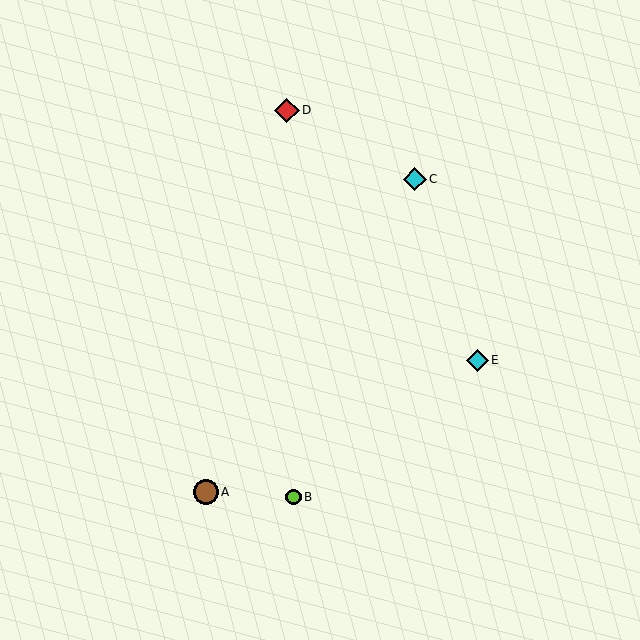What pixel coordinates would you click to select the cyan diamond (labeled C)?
Click at (415, 179) to select the cyan diamond C.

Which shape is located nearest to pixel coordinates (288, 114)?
The red diamond (labeled D) at (287, 110) is nearest to that location.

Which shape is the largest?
The brown circle (labeled A) is the largest.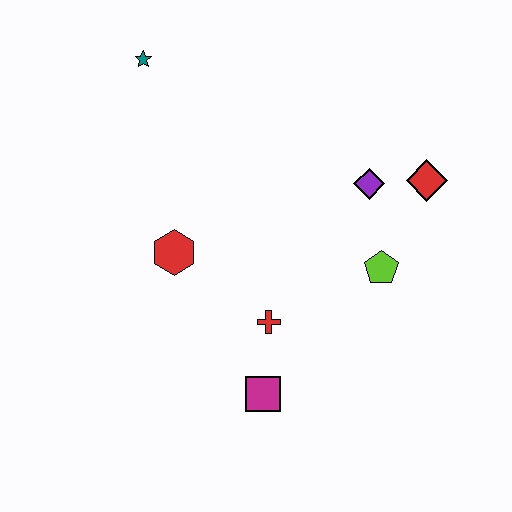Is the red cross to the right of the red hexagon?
Yes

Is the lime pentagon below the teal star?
Yes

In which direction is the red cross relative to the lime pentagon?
The red cross is to the left of the lime pentagon.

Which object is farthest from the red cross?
The teal star is farthest from the red cross.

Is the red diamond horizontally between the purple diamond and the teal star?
No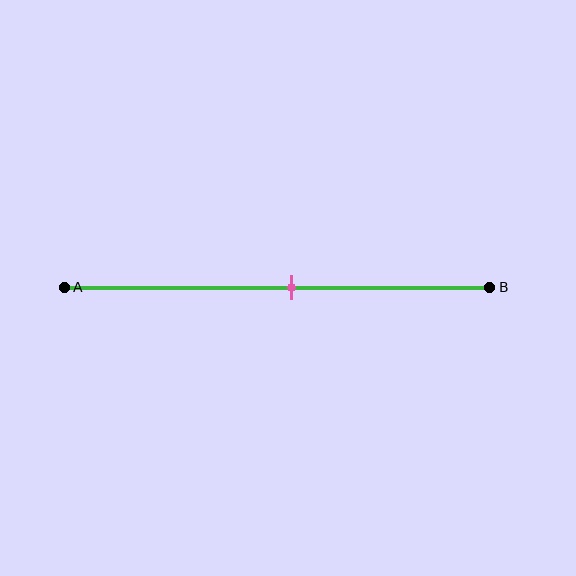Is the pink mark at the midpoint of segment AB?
No, the mark is at about 55% from A, not at the 50% midpoint.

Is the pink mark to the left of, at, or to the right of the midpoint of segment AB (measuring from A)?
The pink mark is to the right of the midpoint of segment AB.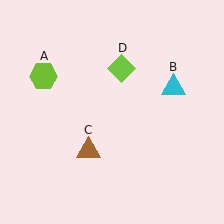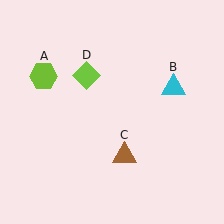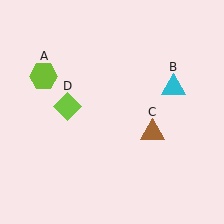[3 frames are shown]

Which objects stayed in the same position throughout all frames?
Lime hexagon (object A) and cyan triangle (object B) remained stationary.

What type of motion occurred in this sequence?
The brown triangle (object C), lime diamond (object D) rotated counterclockwise around the center of the scene.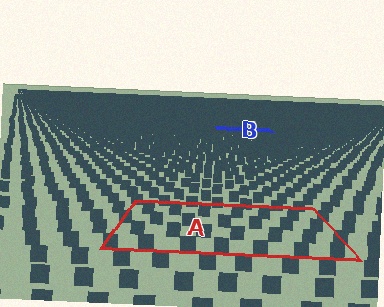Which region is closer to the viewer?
Region A is closer. The texture elements there are larger and more spread out.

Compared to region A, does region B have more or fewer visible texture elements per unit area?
Region B has more texture elements per unit area — they are packed more densely because it is farther away.